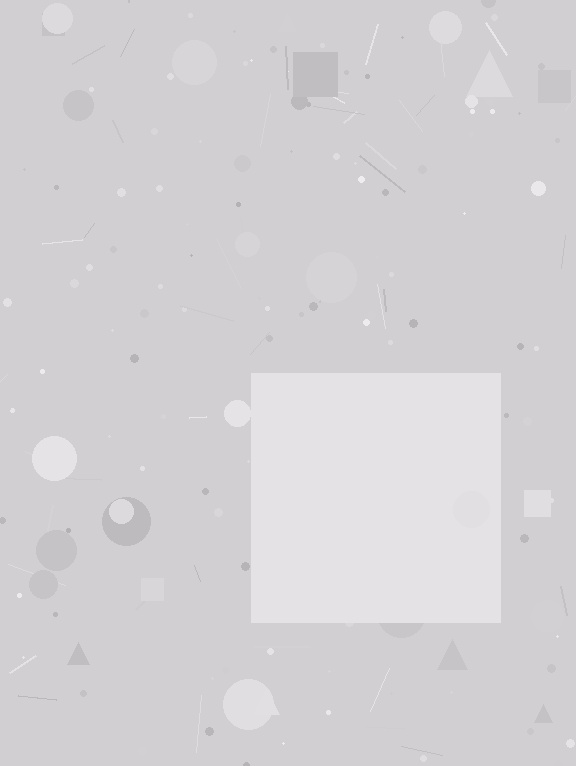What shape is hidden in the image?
A square is hidden in the image.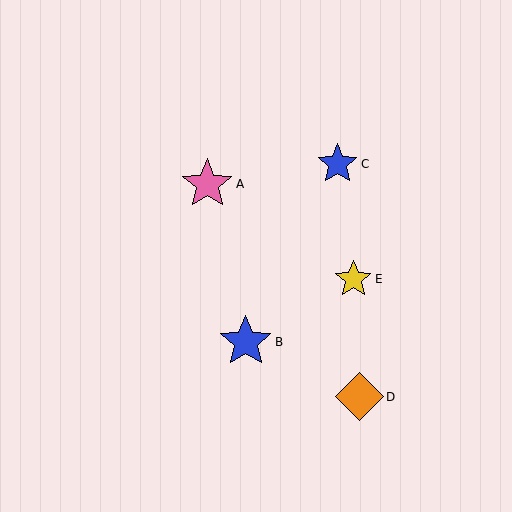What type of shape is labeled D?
Shape D is an orange diamond.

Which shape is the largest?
The blue star (labeled B) is the largest.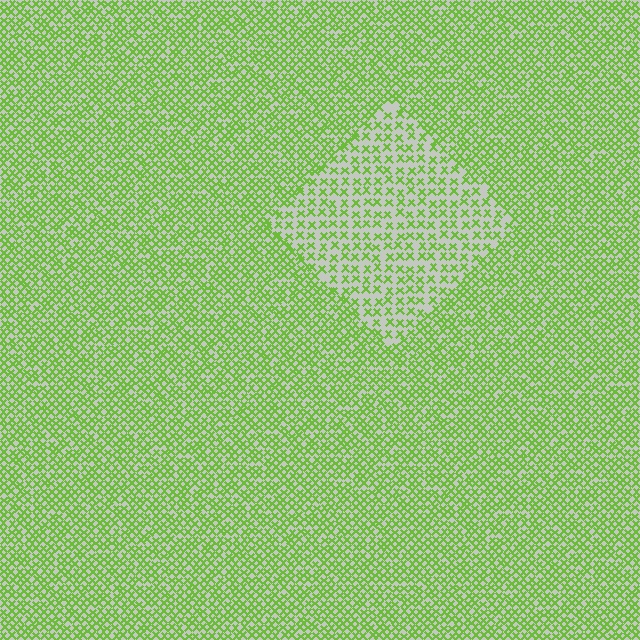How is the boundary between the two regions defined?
The boundary is defined by a change in element density (approximately 1.9x ratio). All elements are the same color, size, and shape.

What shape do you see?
I see a diamond.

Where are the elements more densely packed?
The elements are more densely packed outside the diamond boundary.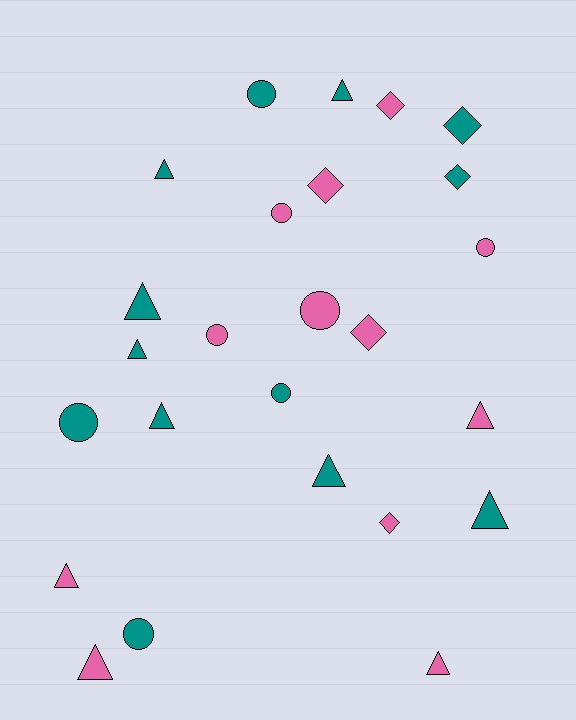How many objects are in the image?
There are 25 objects.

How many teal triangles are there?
There are 7 teal triangles.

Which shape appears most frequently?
Triangle, with 11 objects.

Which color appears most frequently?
Teal, with 13 objects.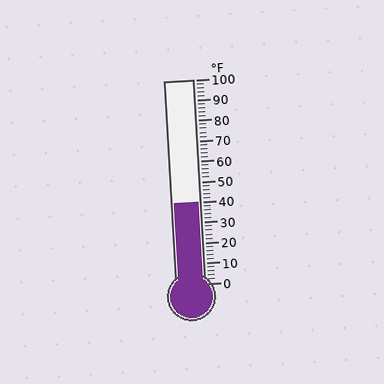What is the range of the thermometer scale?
The thermometer scale ranges from 0°F to 100°F.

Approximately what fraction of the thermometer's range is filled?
The thermometer is filled to approximately 40% of its range.